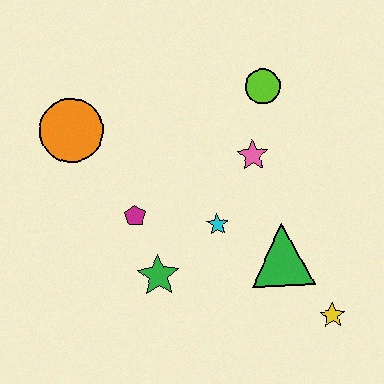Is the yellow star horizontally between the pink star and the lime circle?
No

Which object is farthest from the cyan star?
The orange circle is farthest from the cyan star.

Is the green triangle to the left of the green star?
No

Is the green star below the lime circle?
Yes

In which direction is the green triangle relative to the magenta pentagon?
The green triangle is to the right of the magenta pentagon.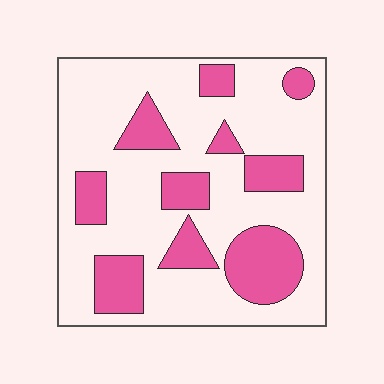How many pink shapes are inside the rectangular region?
10.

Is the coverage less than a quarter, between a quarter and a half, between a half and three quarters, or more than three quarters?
Between a quarter and a half.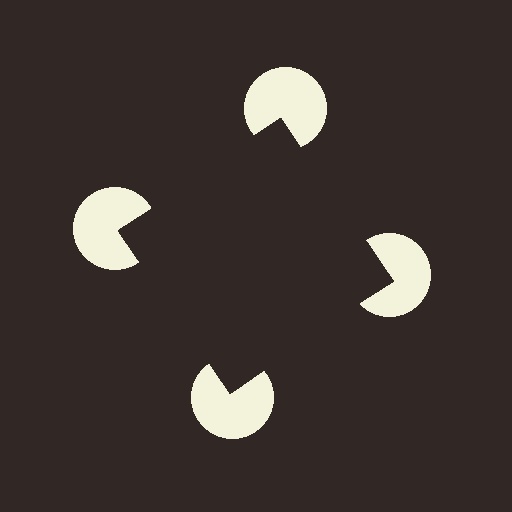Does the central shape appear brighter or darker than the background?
It typically appears slightly darker than the background, even though no actual brightness change is drawn.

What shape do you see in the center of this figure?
An illusory square — its edges are inferred from the aligned wedge cuts in the pac-man discs, not physically drawn.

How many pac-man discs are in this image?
There are 4 — one at each vertex of the illusory square.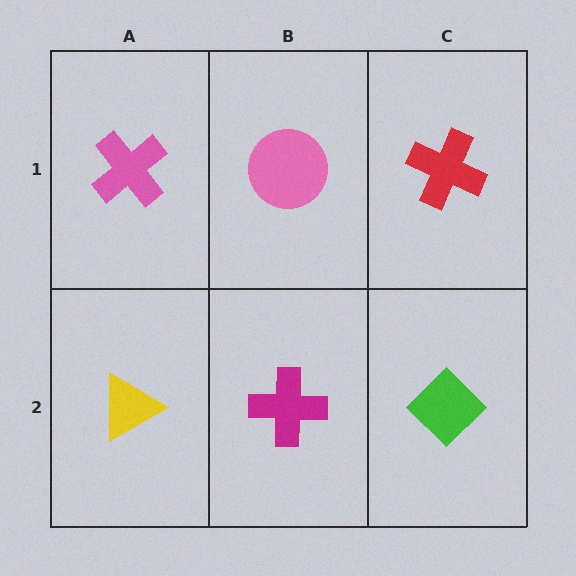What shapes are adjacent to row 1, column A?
A yellow triangle (row 2, column A), a pink circle (row 1, column B).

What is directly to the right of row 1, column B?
A red cross.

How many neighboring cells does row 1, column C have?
2.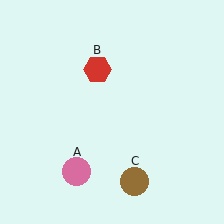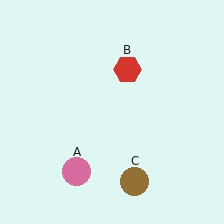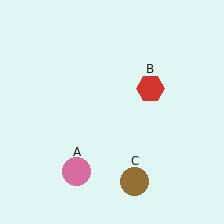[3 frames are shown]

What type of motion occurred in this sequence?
The red hexagon (object B) rotated clockwise around the center of the scene.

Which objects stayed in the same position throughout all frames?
Pink circle (object A) and brown circle (object C) remained stationary.